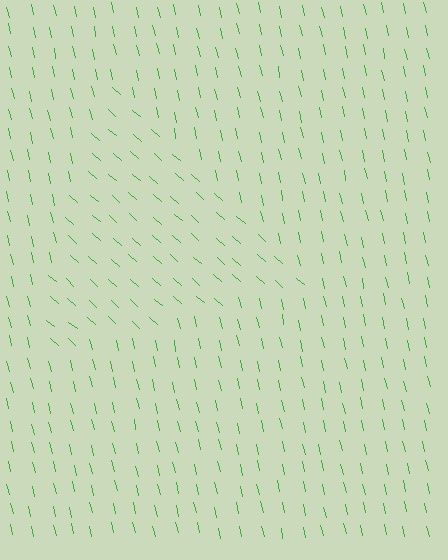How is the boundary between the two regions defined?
The boundary is defined purely by a change in line orientation (approximately 36 degrees difference). All lines are the same color and thickness.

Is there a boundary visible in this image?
Yes, there is a texture boundary formed by a change in line orientation.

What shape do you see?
I see a triangle.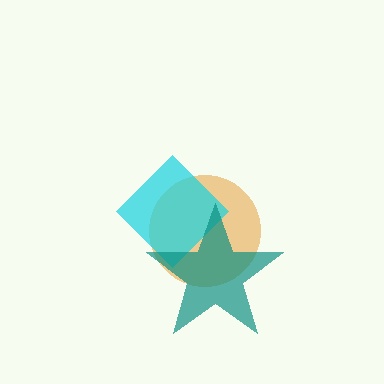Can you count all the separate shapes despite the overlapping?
Yes, there are 3 separate shapes.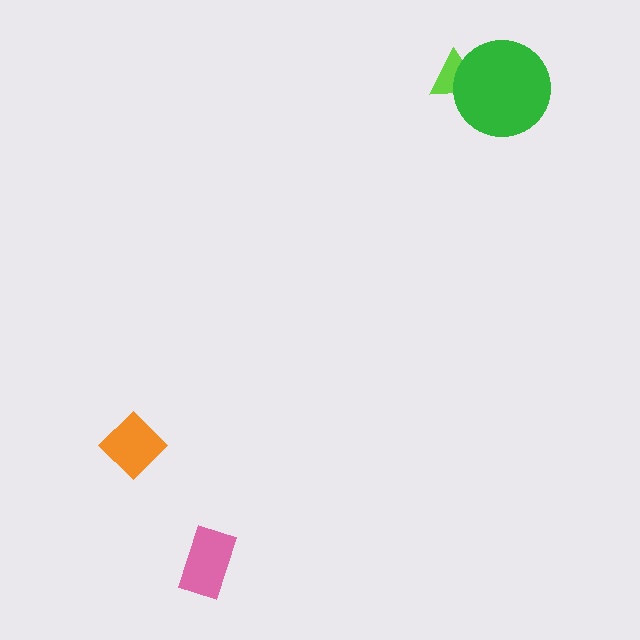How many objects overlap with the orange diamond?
0 objects overlap with the orange diamond.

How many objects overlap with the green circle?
1 object overlaps with the green circle.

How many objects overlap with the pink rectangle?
0 objects overlap with the pink rectangle.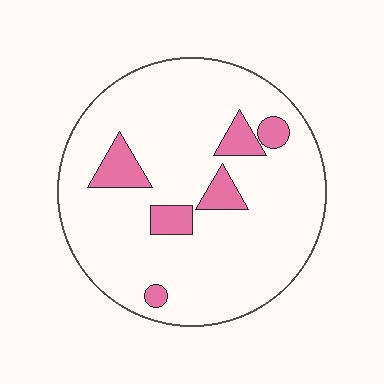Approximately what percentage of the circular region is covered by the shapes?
Approximately 10%.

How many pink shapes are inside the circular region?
6.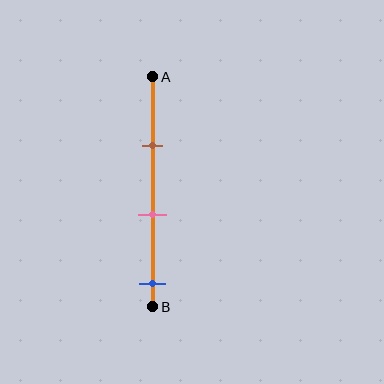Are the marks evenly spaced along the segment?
Yes, the marks are approximately evenly spaced.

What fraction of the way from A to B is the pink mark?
The pink mark is approximately 60% (0.6) of the way from A to B.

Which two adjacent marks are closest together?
The brown and pink marks are the closest adjacent pair.